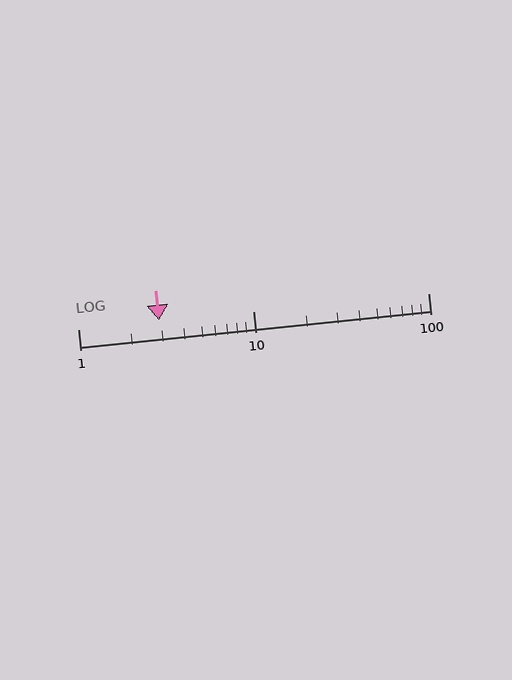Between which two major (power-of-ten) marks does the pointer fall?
The pointer is between 1 and 10.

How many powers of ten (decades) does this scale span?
The scale spans 2 decades, from 1 to 100.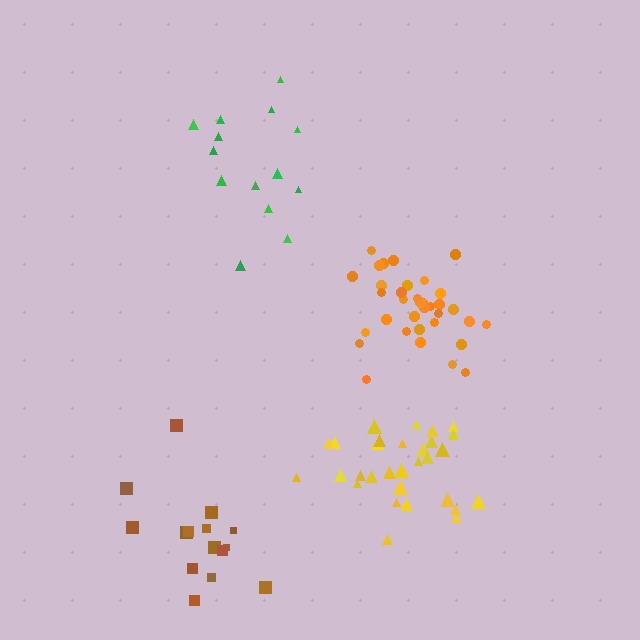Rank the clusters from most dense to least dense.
orange, yellow, brown, green.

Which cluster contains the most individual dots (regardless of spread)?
Orange (35).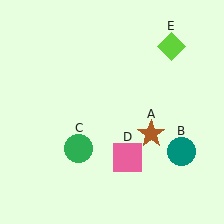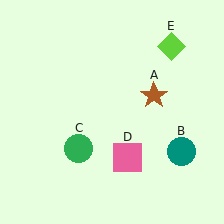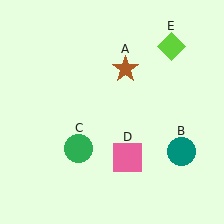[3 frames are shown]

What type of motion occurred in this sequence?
The brown star (object A) rotated counterclockwise around the center of the scene.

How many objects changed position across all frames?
1 object changed position: brown star (object A).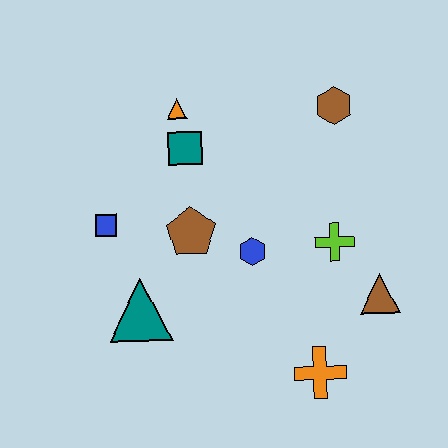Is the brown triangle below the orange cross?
No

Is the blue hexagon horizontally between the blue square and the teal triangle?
No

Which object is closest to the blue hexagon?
The brown pentagon is closest to the blue hexagon.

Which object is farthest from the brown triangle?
The blue square is farthest from the brown triangle.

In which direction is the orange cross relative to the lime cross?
The orange cross is below the lime cross.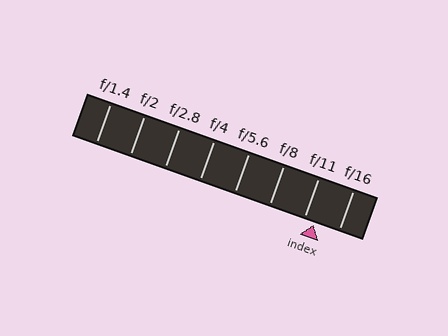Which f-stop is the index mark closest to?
The index mark is closest to f/11.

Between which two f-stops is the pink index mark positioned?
The index mark is between f/11 and f/16.